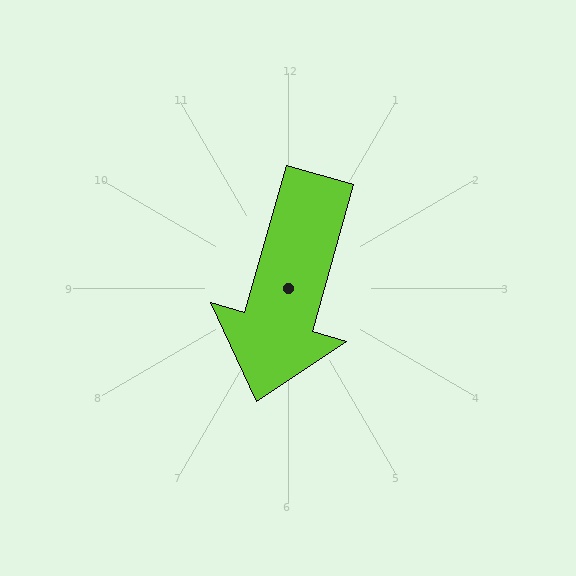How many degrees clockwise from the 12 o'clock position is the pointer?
Approximately 196 degrees.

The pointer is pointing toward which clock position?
Roughly 7 o'clock.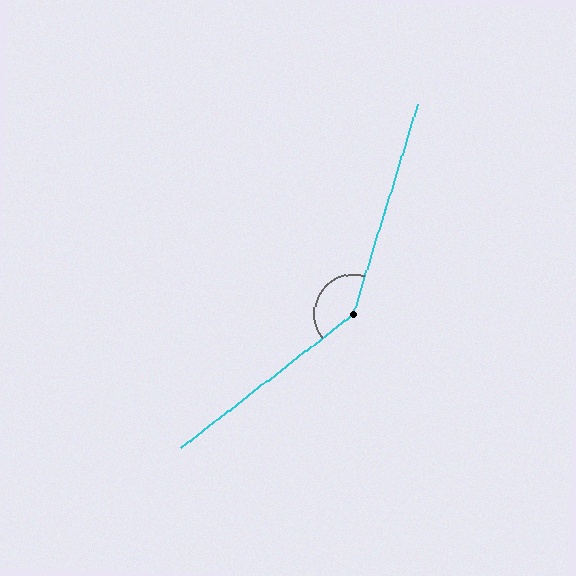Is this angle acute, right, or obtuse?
It is obtuse.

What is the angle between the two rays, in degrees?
Approximately 145 degrees.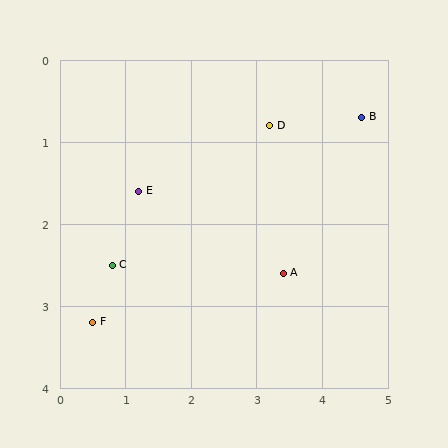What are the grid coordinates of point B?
Point B is at approximately (4.6, 0.7).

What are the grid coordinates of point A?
Point A is at approximately (3.4, 2.6).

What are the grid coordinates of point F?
Point F is at approximately (0.5, 3.2).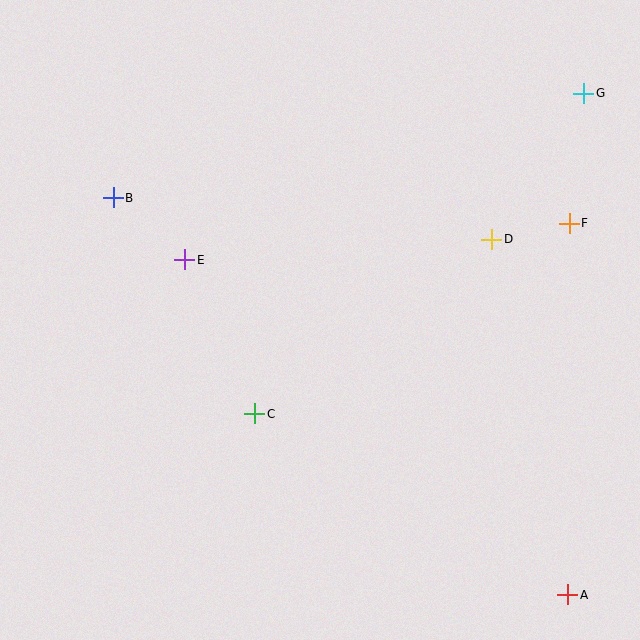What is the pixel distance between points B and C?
The distance between B and C is 258 pixels.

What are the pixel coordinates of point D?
Point D is at (492, 239).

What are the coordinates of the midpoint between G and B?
The midpoint between G and B is at (349, 145).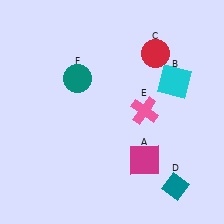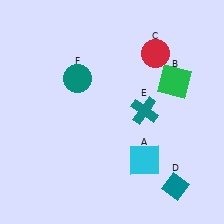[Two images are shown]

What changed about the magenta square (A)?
In Image 1, A is magenta. In Image 2, it changed to cyan.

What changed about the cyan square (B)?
In Image 1, B is cyan. In Image 2, it changed to green.